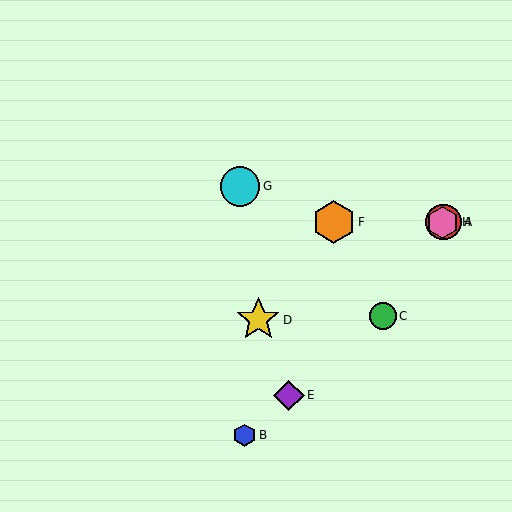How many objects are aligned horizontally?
3 objects (A, F, H) are aligned horizontally.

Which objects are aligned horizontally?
Objects A, F, H are aligned horizontally.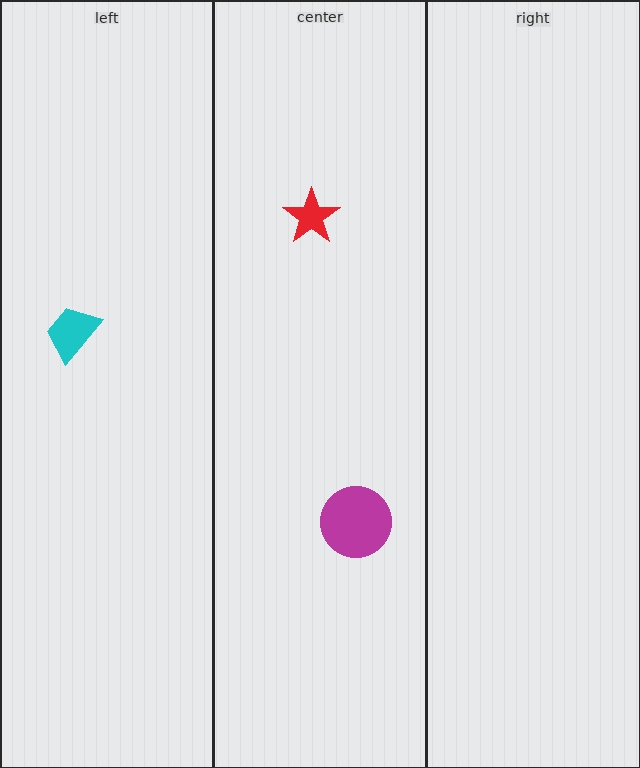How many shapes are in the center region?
2.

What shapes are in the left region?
The cyan trapezoid.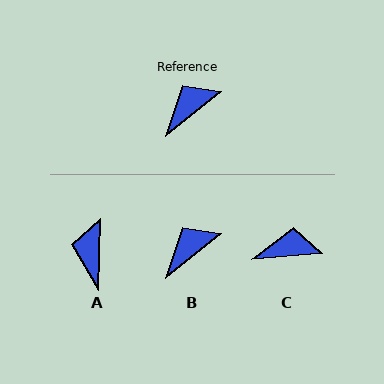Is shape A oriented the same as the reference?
No, it is off by about 50 degrees.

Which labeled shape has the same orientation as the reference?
B.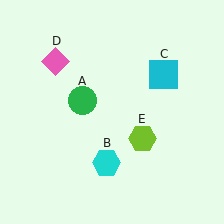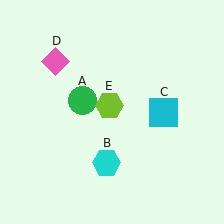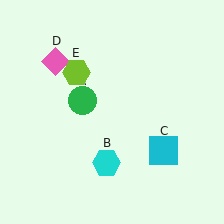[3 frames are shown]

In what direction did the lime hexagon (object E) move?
The lime hexagon (object E) moved up and to the left.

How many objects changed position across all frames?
2 objects changed position: cyan square (object C), lime hexagon (object E).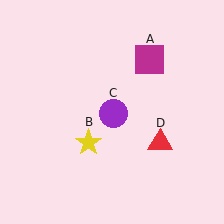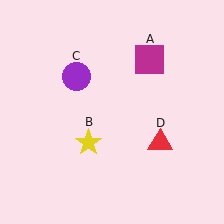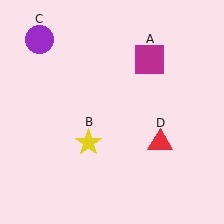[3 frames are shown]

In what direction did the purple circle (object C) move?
The purple circle (object C) moved up and to the left.